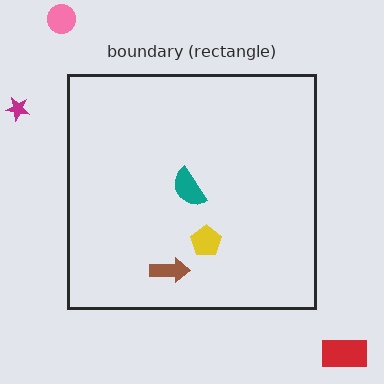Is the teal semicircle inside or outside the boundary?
Inside.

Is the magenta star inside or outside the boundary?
Outside.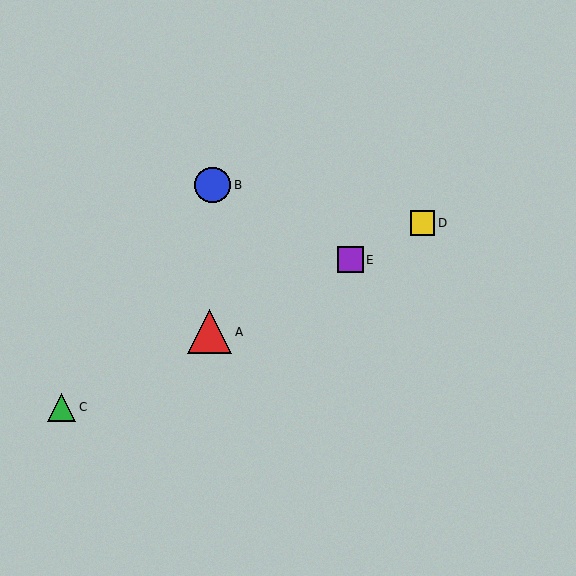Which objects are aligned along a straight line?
Objects A, C, D, E are aligned along a straight line.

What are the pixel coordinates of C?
Object C is at (62, 407).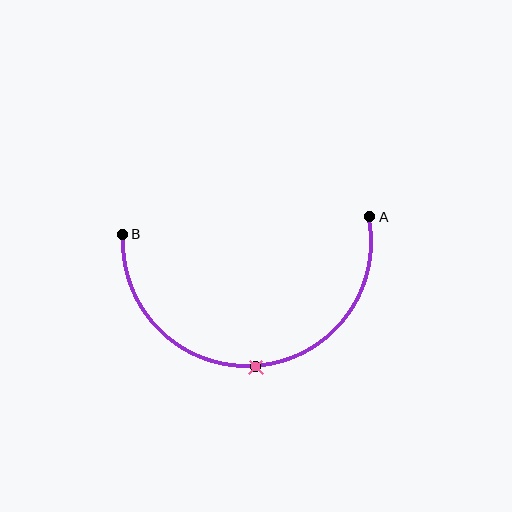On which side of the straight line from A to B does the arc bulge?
The arc bulges below the straight line connecting A and B.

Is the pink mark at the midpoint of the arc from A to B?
Yes. The pink mark lies on the arc at equal arc-length from both A and B — it is the arc midpoint.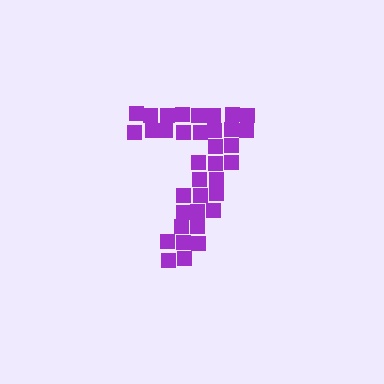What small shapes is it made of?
It is made of small squares.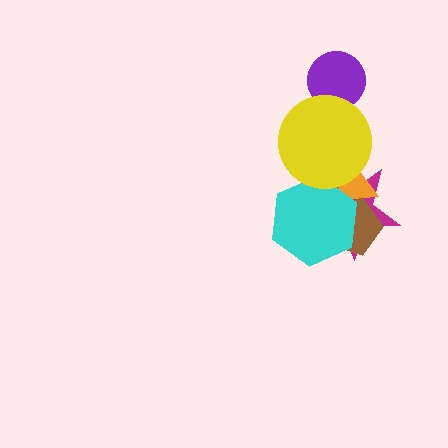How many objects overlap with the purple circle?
1 object overlaps with the purple circle.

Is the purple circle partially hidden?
Yes, it is partially covered by another shape.